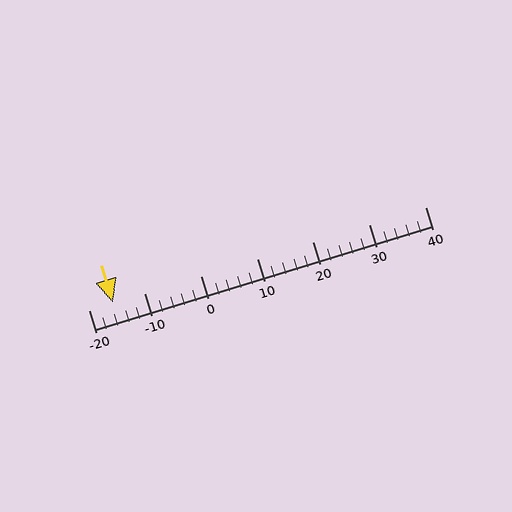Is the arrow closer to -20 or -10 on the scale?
The arrow is closer to -20.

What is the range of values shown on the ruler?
The ruler shows values from -20 to 40.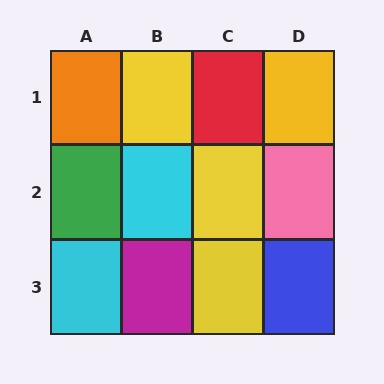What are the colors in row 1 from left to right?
Orange, yellow, red, yellow.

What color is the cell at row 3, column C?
Yellow.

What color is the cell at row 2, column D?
Pink.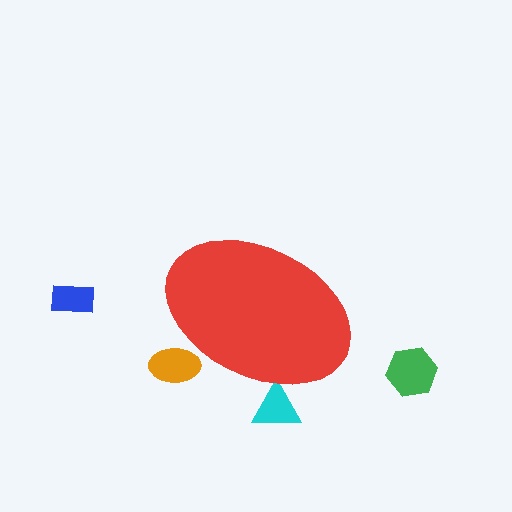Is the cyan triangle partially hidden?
Yes, the cyan triangle is partially hidden behind the red ellipse.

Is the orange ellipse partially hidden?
Yes, the orange ellipse is partially hidden behind the red ellipse.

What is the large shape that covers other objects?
A red ellipse.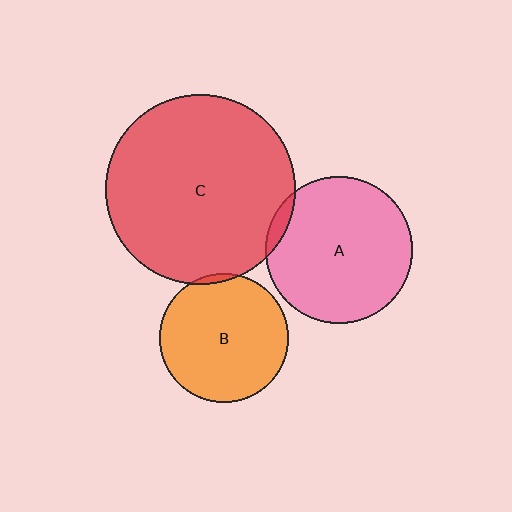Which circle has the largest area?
Circle C (red).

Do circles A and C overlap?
Yes.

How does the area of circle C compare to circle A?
Approximately 1.7 times.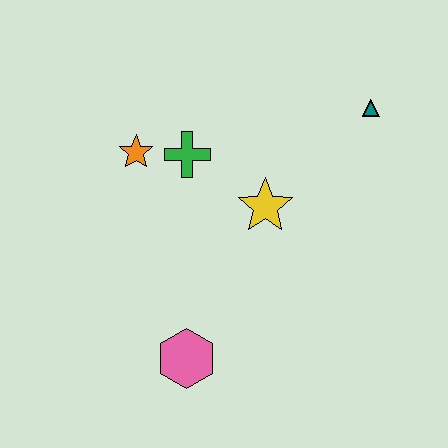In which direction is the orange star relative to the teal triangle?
The orange star is to the left of the teal triangle.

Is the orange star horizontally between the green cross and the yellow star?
No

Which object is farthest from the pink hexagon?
The teal triangle is farthest from the pink hexagon.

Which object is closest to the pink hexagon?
The yellow star is closest to the pink hexagon.